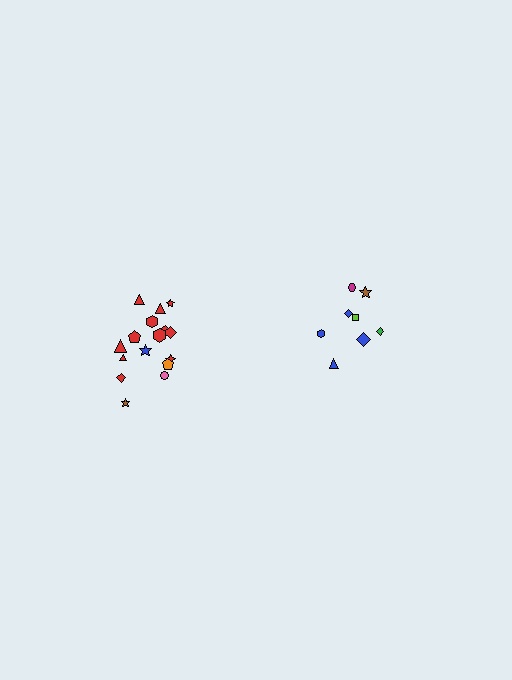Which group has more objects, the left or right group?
The left group.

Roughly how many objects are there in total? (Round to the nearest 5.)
Roughly 25 objects in total.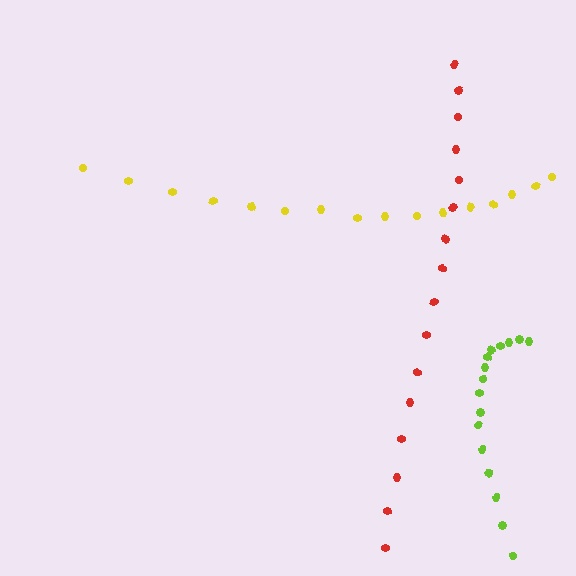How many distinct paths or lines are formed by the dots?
There are 3 distinct paths.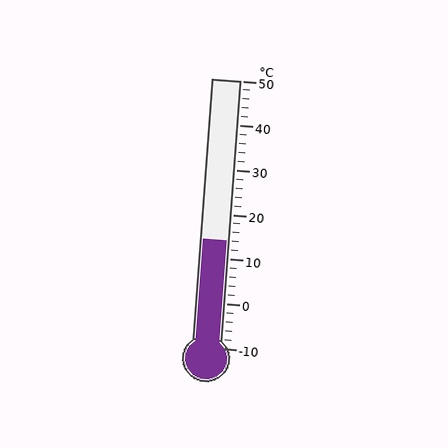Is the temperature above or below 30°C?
The temperature is below 30°C.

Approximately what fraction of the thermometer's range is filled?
The thermometer is filled to approximately 40% of its range.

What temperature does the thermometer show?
The thermometer shows approximately 14°C.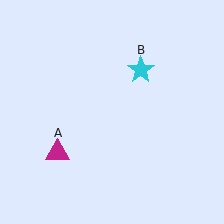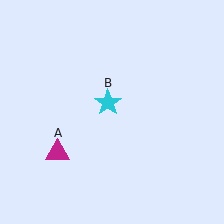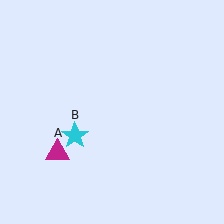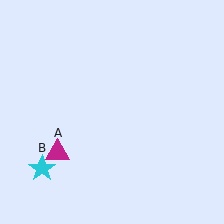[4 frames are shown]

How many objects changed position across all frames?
1 object changed position: cyan star (object B).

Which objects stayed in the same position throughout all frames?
Magenta triangle (object A) remained stationary.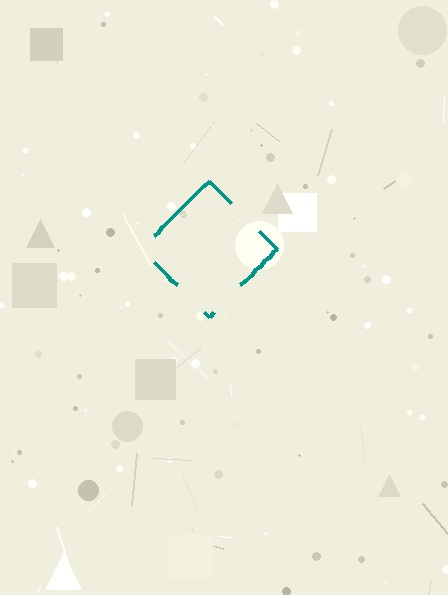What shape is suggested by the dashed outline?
The dashed outline suggests a diamond.